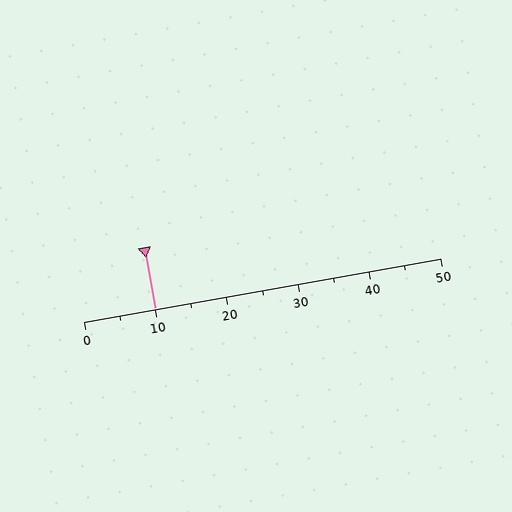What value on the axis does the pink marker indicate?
The marker indicates approximately 10.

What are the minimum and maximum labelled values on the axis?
The axis runs from 0 to 50.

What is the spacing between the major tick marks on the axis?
The major ticks are spaced 10 apart.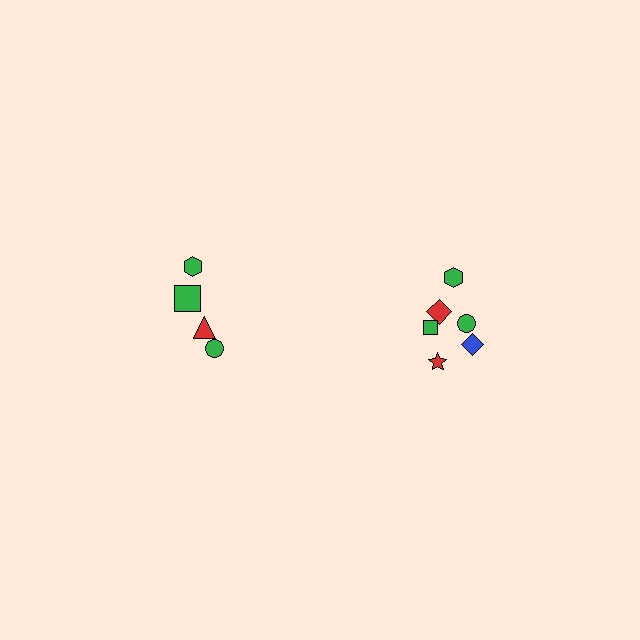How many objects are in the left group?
There are 4 objects.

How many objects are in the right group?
There are 6 objects.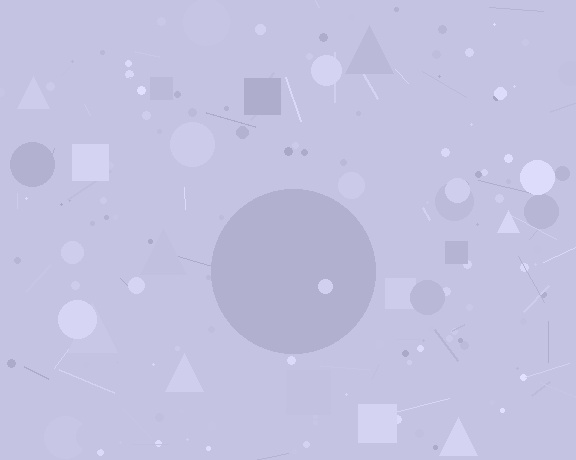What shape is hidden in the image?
A circle is hidden in the image.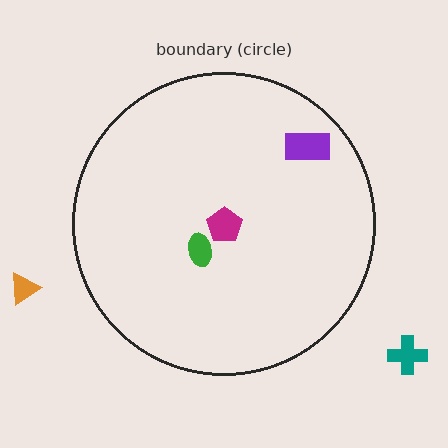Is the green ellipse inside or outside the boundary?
Inside.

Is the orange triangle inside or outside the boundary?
Outside.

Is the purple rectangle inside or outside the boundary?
Inside.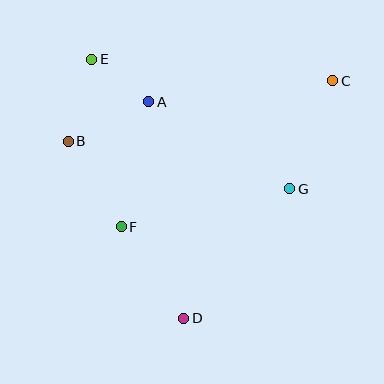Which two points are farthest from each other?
Points C and D are farthest from each other.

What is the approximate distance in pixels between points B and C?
The distance between B and C is approximately 271 pixels.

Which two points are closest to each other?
Points A and E are closest to each other.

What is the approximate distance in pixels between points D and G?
The distance between D and G is approximately 167 pixels.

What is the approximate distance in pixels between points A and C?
The distance between A and C is approximately 185 pixels.